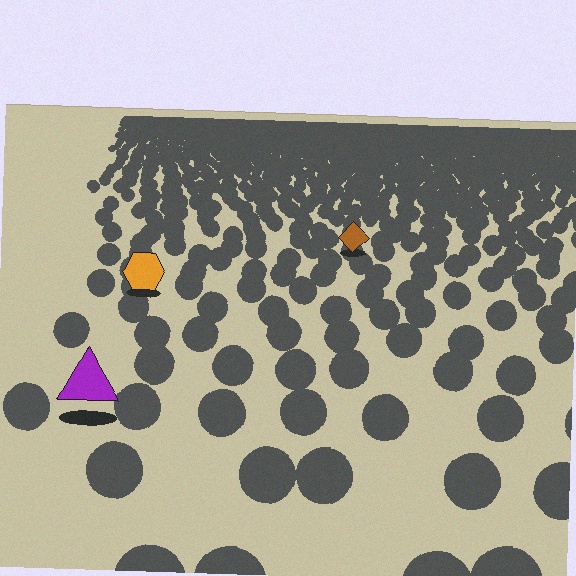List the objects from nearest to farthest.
From nearest to farthest: the purple triangle, the orange hexagon, the brown diamond.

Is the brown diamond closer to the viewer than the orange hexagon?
No. The orange hexagon is closer — you can tell from the texture gradient: the ground texture is coarser near it.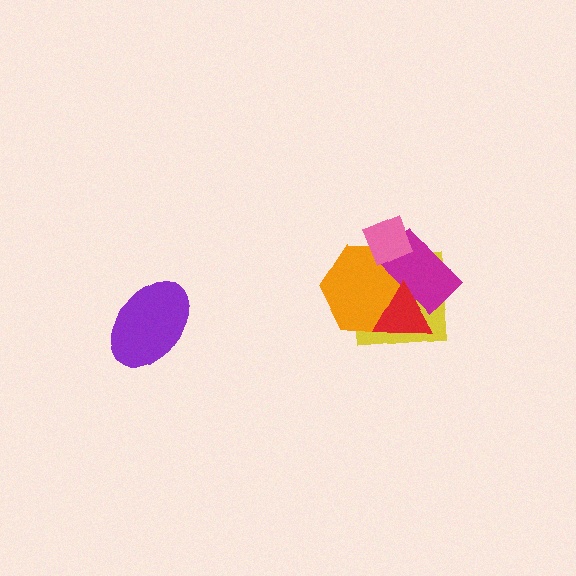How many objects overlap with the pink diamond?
3 objects overlap with the pink diamond.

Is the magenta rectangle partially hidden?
Yes, it is partially covered by another shape.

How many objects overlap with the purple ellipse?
0 objects overlap with the purple ellipse.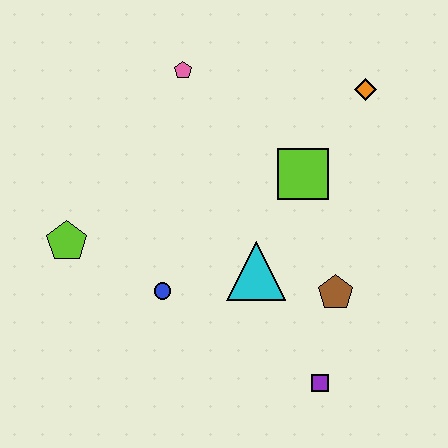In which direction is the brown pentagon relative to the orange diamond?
The brown pentagon is below the orange diamond.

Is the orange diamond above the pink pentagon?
No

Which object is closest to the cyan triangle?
The brown pentagon is closest to the cyan triangle.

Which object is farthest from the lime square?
The lime pentagon is farthest from the lime square.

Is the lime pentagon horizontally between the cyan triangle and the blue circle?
No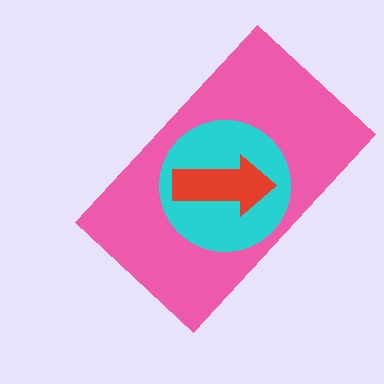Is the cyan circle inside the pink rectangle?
Yes.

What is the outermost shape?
The pink rectangle.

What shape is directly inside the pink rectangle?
The cyan circle.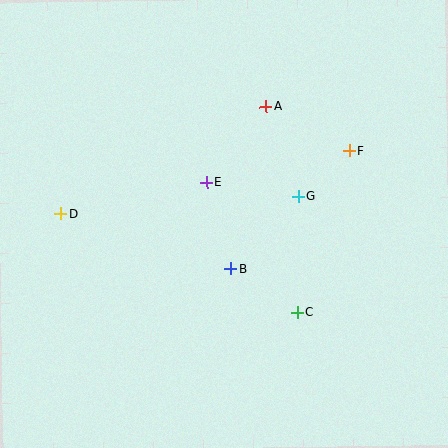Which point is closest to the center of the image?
Point E at (207, 182) is closest to the center.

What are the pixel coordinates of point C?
Point C is at (298, 312).